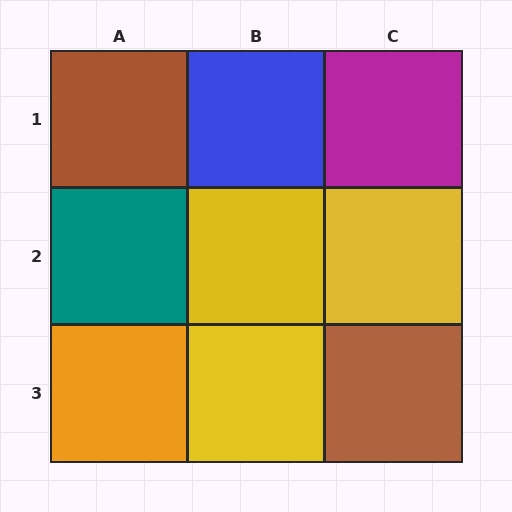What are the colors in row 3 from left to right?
Orange, yellow, brown.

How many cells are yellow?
3 cells are yellow.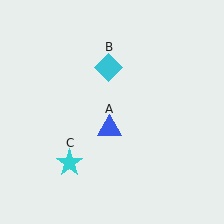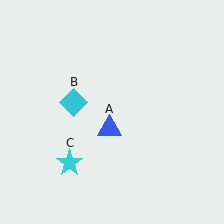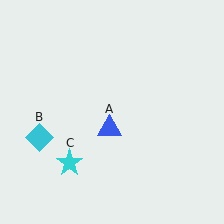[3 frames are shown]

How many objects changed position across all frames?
1 object changed position: cyan diamond (object B).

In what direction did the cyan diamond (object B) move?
The cyan diamond (object B) moved down and to the left.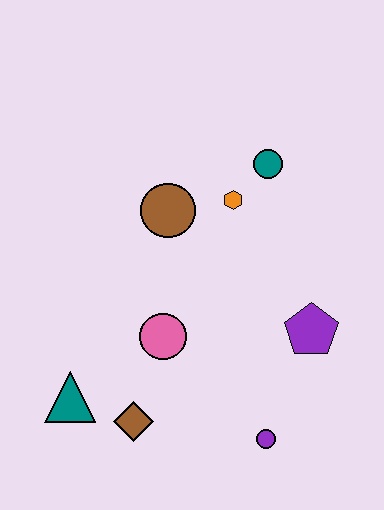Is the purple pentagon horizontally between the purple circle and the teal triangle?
No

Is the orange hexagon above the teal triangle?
Yes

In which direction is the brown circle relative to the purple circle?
The brown circle is above the purple circle.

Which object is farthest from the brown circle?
The purple circle is farthest from the brown circle.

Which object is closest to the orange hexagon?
The teal circle is closest to the orange hexagon.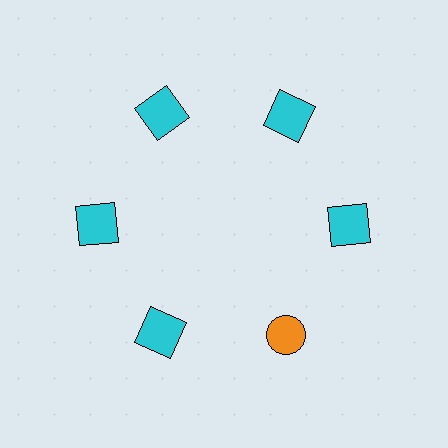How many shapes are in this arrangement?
There are 6 shapes arranged in a ring pattern.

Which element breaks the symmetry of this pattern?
The orange circle at roughly the 5 o'clock position breaks the symmetry. All other shapes are cyan squares.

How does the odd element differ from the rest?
It differs in both color (orange instead of cyan) and shape (circle instead of square).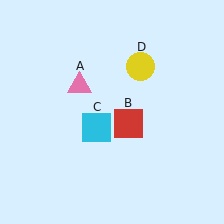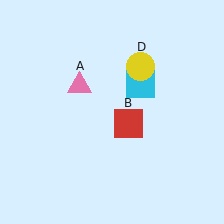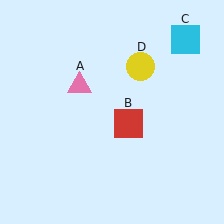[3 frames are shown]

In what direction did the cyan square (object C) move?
The cyan square (object C) moved up and to the right.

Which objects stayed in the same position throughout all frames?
Pink triangle (object A) and red square (object B) and yellow circle (object D) remained stationary.